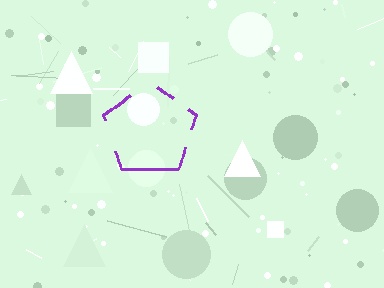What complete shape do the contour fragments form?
The contour fragments form a pentagon.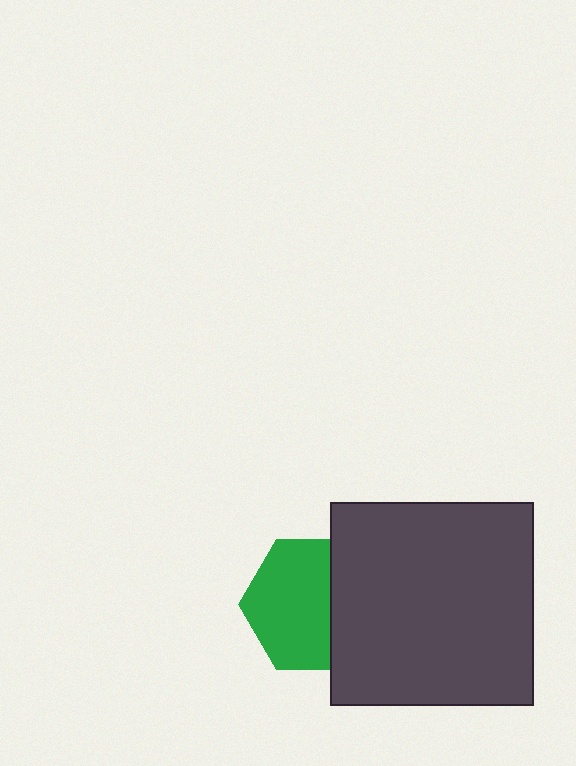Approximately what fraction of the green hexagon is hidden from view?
Roughly 36% of the green hexagon is hidden behind the dark gray square.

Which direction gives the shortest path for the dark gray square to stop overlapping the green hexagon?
Moving right gives the shortest separation.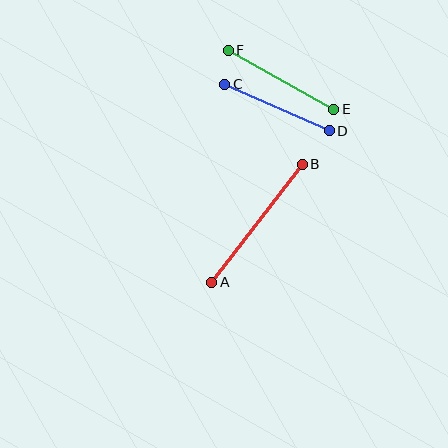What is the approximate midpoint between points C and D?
The midpoint is at approximately (277, 107) pixels.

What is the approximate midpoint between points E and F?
The midpoint is at approximately (281, 80) pixels.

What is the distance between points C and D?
The distance is approximately 114 pixels.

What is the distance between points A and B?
The distance is approximately 149 pixels.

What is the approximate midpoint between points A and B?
The midpoint is at approximately (257, 223) pixels.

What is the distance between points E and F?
The distance is approximately 121 pixels.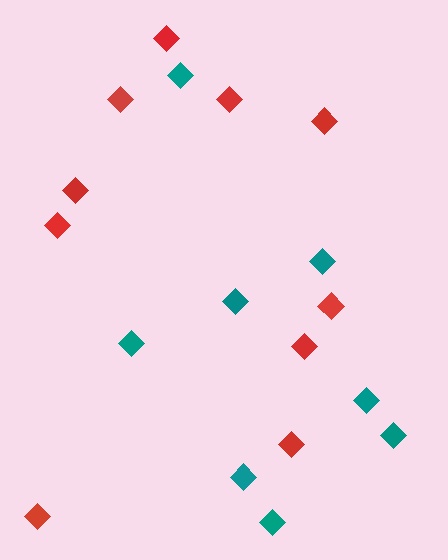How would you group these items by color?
There are 2 groups: one group of teal diamonds (8) and one group of red diamonds (10).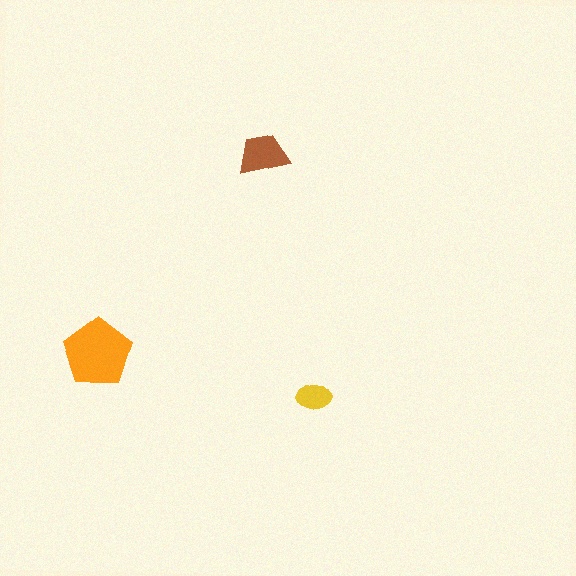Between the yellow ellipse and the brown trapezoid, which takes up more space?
The brown trapezoid.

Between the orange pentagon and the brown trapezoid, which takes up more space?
The orange pentagon.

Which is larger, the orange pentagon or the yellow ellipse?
The orange pentagon.